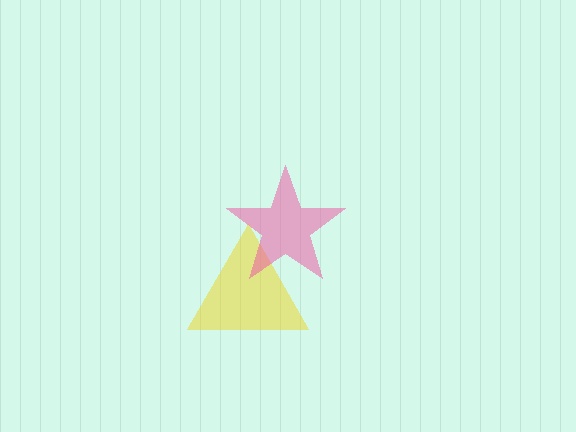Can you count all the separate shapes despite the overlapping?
Yes, there are 2 separate shapes.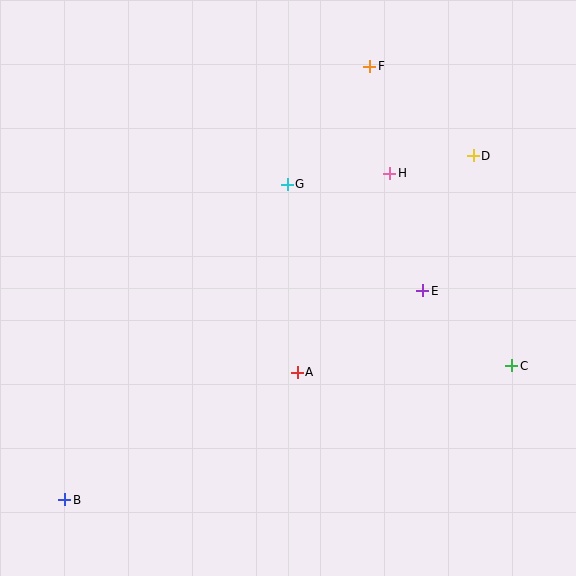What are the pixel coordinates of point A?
Point A is at (297, 372).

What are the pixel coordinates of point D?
Point D is at (473, 156).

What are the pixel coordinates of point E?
Point E is at (423, 291).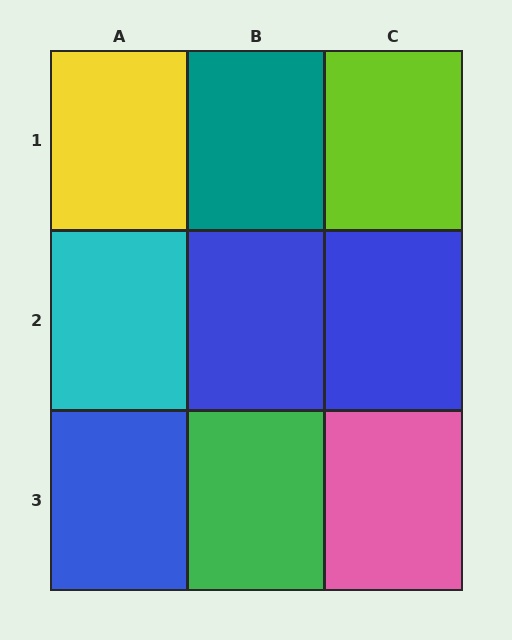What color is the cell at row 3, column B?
Green.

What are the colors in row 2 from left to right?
Cyan, blue, blue.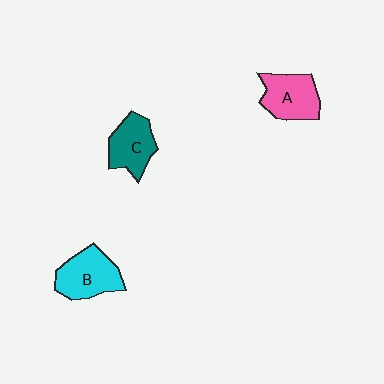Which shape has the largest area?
Shape B (cyan).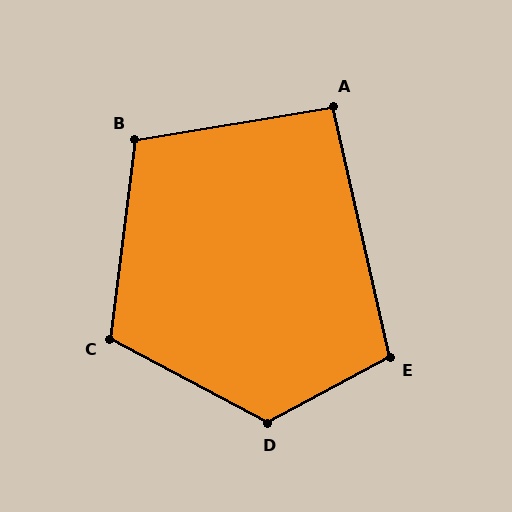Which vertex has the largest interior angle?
D, at approximately 123 degrees.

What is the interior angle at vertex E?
Approximately 106 degrees (obtuse).